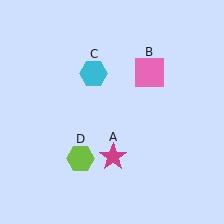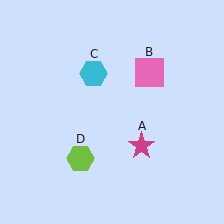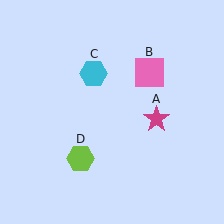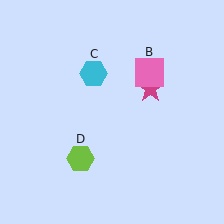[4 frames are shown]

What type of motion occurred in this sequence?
The magenta star (object A) rotated counterclockwise around the center of the scene.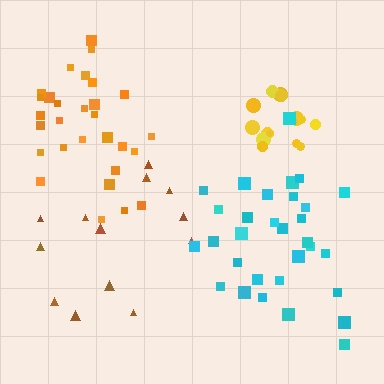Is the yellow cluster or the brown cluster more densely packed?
Yellow.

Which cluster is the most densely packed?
Yellow.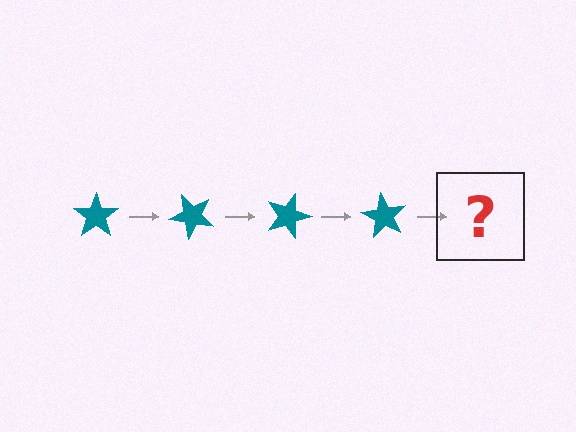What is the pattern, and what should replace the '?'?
The pattern is that the star rotates 45 degrees each step. The '?' should be a teal star rotated 180 degrees.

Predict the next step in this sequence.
The next step is a teal star rotated 180 degrees.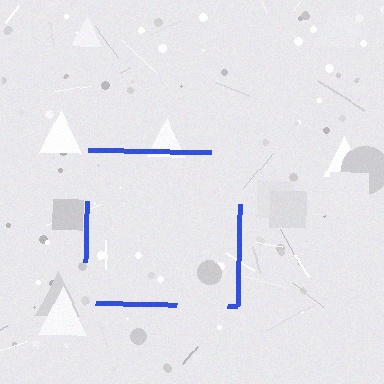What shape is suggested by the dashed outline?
The dashed outline suggests a square.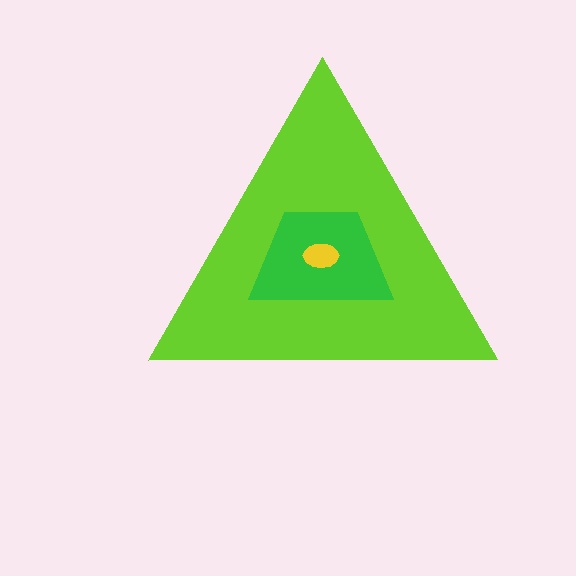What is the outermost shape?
The lime triangle.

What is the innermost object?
The yellow ellipse.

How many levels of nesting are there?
3.